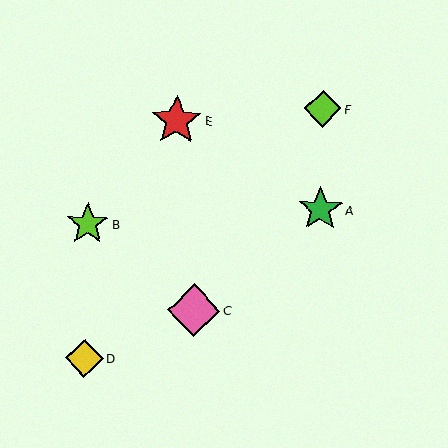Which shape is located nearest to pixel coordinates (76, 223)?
The lime star (labeled B) at (88, 224) is nearest to that location.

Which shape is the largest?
The pink diamond (labeled C) is the largest.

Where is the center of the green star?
The center of the green star is at (320, 209).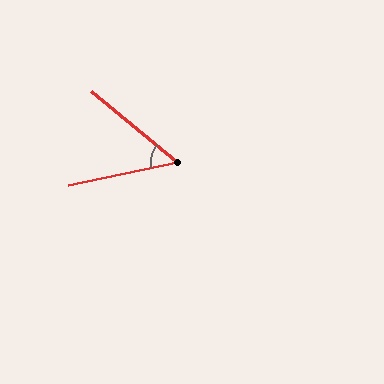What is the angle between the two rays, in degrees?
Approximately 51 degrees.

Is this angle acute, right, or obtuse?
It is acute.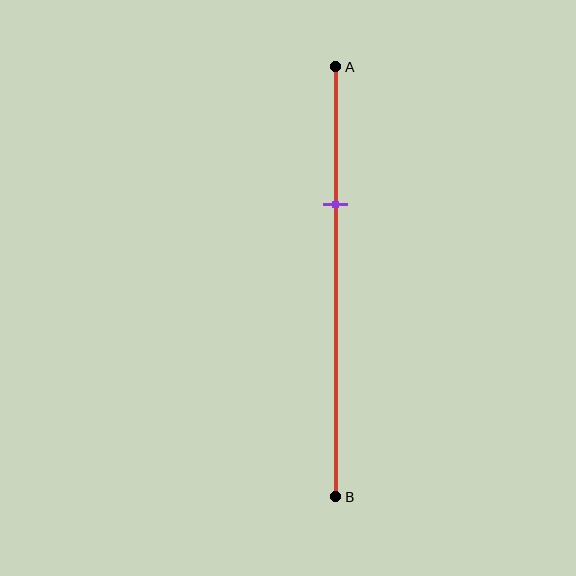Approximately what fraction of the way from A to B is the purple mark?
The purple mark is approximately 30% of the way from A to B.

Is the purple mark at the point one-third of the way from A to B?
Yes, the mark is approximately at the one-third point.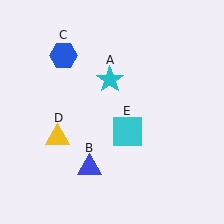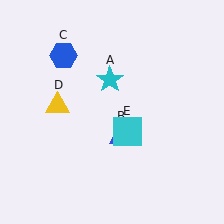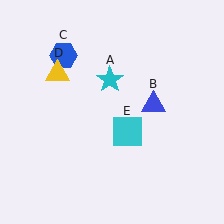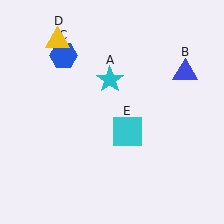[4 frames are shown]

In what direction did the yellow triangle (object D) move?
The yellow triangle (object D) moved up.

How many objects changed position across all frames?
2 objects changed position: blue triangle (object B), yellow triangle (object D).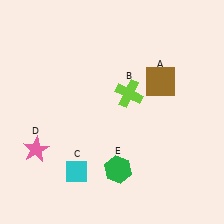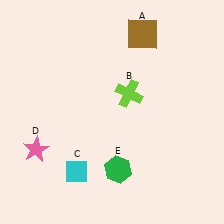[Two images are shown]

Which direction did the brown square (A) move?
The brown square (A) moved up.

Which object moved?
The brown square (A) moved up.